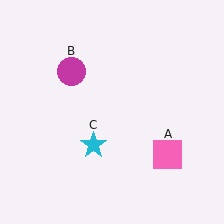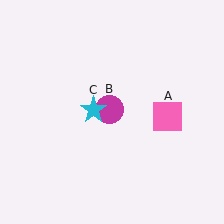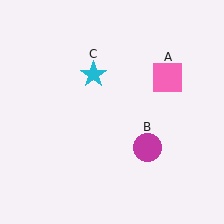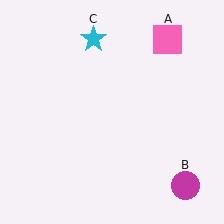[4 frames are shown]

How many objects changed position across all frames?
3 objects changed position: pink square (object A), magenta circle (object B), cyan star (object C).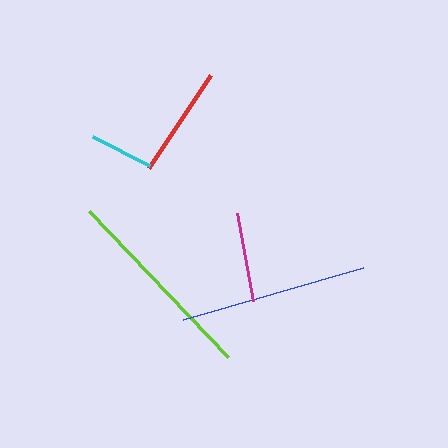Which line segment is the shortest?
The cyan line is the shortest at approximately 64 pixels.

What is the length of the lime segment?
The lime segment is approximately 203 pixels long.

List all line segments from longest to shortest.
From longest to shortest: lime, blue, red, magenta, cyan.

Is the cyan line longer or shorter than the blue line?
The blue line is longer than the cyan line.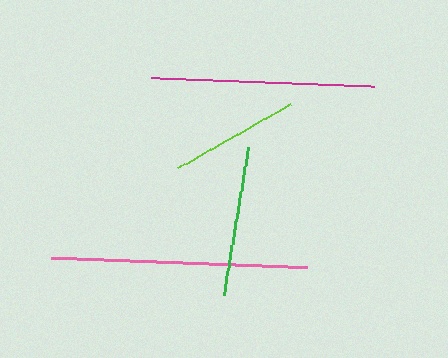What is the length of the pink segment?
The pink segment is approximately 256 pixels long.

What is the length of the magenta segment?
The magenta segment is approximately 223 pixels long.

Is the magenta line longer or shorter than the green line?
The magenta line is longer than the green line.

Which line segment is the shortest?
The lime line is the shortest at approximately 129 pixels.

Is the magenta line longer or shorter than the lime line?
The magenta line is longer than the lime line.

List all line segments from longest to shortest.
From longest to shortest: pink, magenta, green, lime.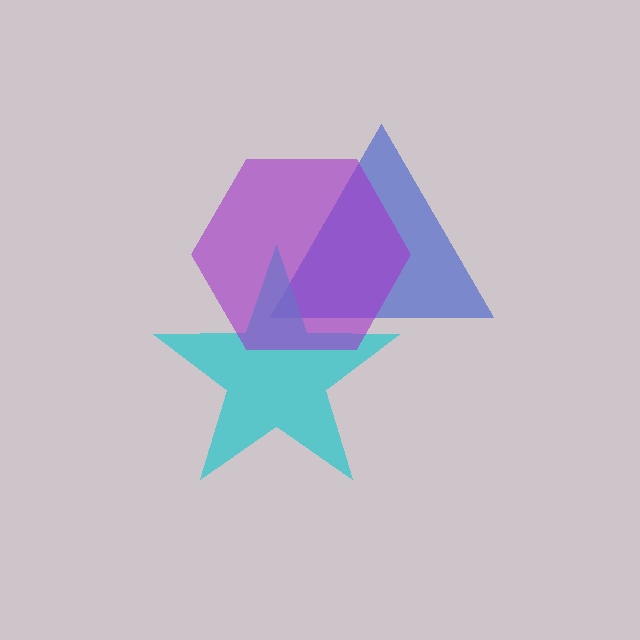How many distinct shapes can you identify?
There are 3 distinct shapes: a blue triangle, a cyan star, a purple hexagon.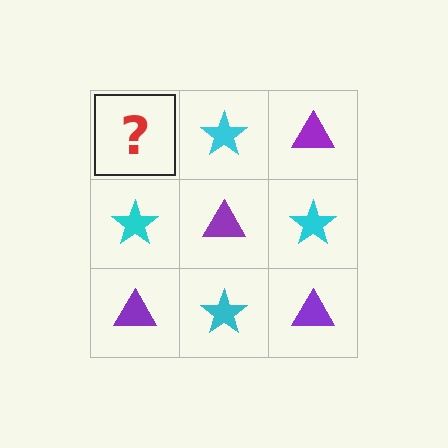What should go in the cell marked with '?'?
The missing cell should contain a purple triangle.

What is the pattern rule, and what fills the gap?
The rule is that it alternates purple triangle and cyan star in a checkerboard pattern. The gap should be filled with a purple triangle.